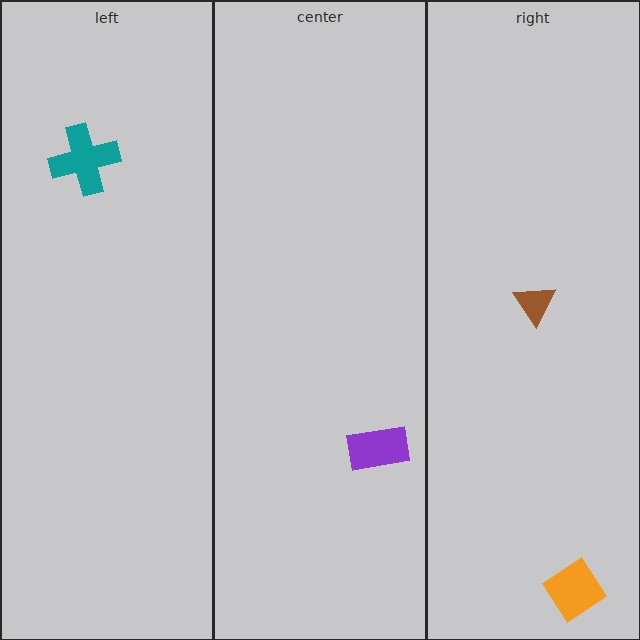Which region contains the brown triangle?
The right region.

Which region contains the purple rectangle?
The center region.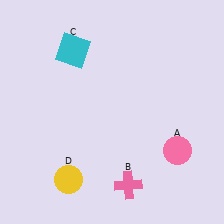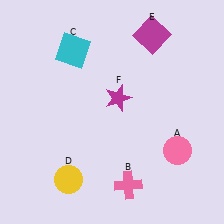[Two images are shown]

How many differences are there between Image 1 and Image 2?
There are 2 differences between the two images.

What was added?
A magenta square (E), a magenta star (F) were added in Image 2.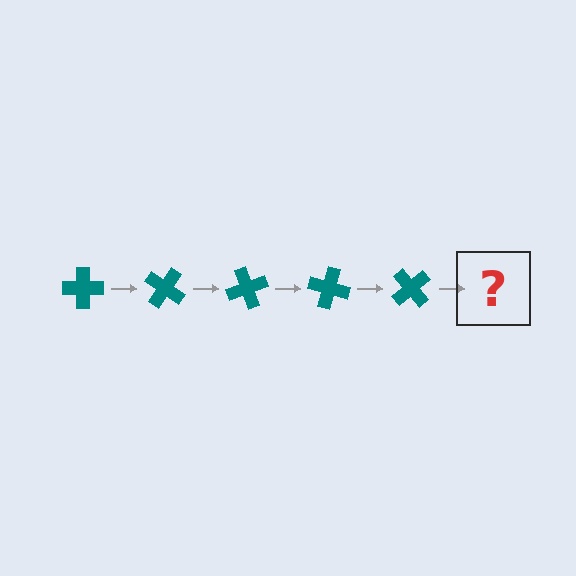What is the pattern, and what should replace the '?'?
The pattern is that the cross rotates 35 degrees each step. The '?' should be a teal cross rotated 175 degrees.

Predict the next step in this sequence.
The next step is a teal cross rotated 175 degrees.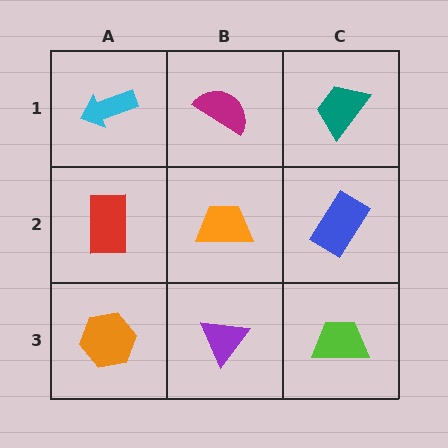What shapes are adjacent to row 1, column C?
A blue rectangle (row 2, column C), a magenta semicircle (row 1, column B).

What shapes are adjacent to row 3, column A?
A red rectangle (row 2, column A), a purple triangle (row 3, column B).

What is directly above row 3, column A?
A red rectangle.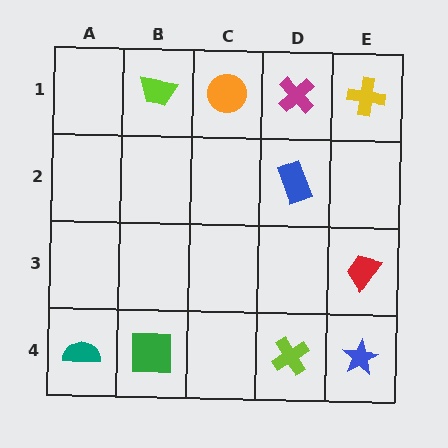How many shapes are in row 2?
1 shape.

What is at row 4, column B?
A green square.